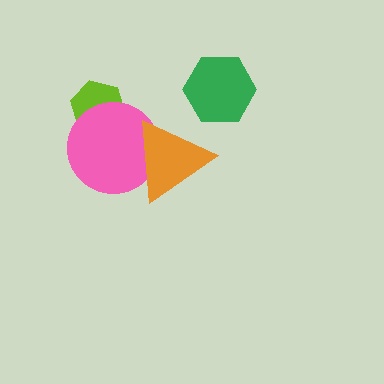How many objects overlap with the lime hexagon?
1 object overlaps with the lime hexagon.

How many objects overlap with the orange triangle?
1 object overlaps with the orange triangle.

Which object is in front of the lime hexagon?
The pink circle is in front of the lime hexagon.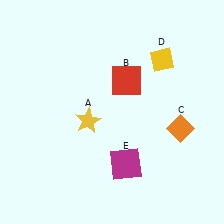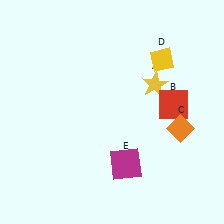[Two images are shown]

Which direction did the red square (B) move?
The red square (B) moved right.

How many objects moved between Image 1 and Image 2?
2 objects moved between the two images.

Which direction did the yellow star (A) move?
The yellow star (A) moved right.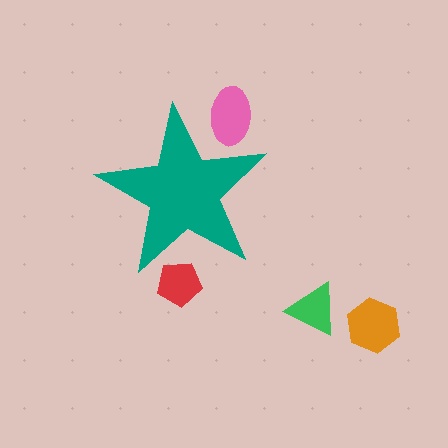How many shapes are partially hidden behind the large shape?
2 shapes are partially hidden.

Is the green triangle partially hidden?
No, the green triangle is fully visible.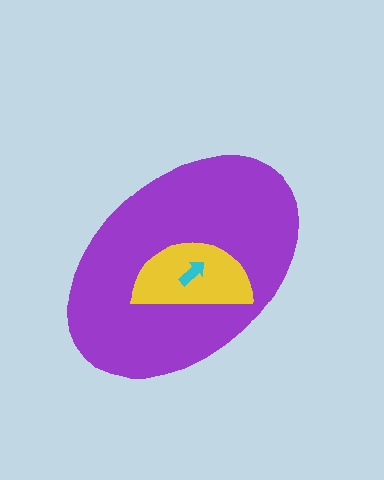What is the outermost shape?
The purple ellipse.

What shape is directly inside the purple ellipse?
The yellow semicircle.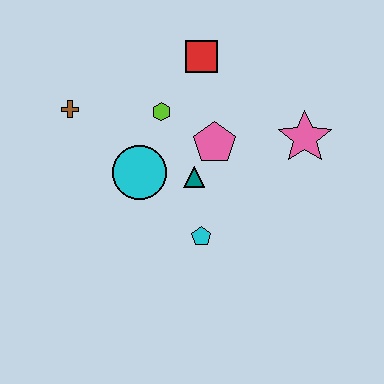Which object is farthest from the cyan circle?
The pink star is farthest from the cyan circle.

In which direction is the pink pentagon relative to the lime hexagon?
The pink pentagon is to the right of the lime hexagon.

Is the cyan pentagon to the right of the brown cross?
Yes